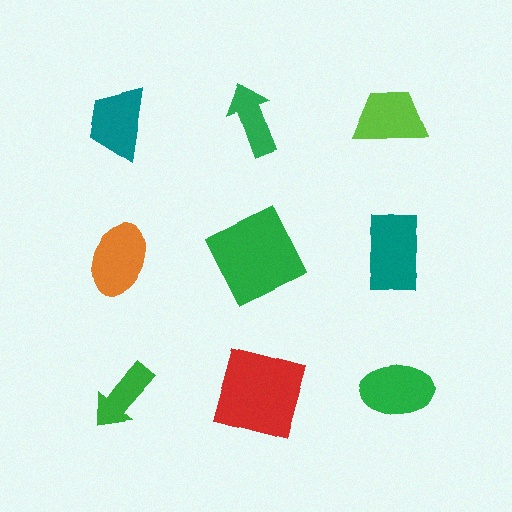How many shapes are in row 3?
3 shapes.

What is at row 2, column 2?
A green square.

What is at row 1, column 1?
A teal trapezoid.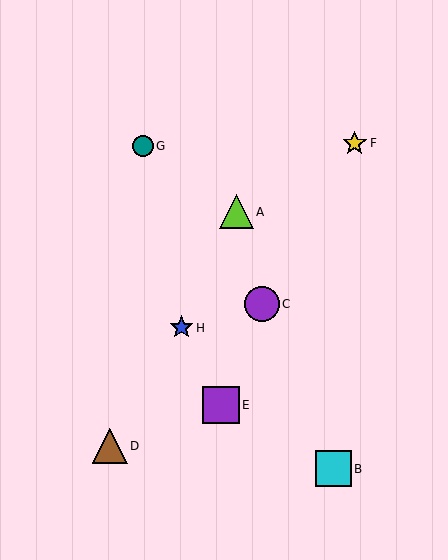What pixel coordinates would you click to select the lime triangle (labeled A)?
Click at (236, 212) to select the lime triangle A.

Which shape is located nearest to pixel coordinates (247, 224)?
The lime triangle (labeled A) at (236, 212) is nearest to that location.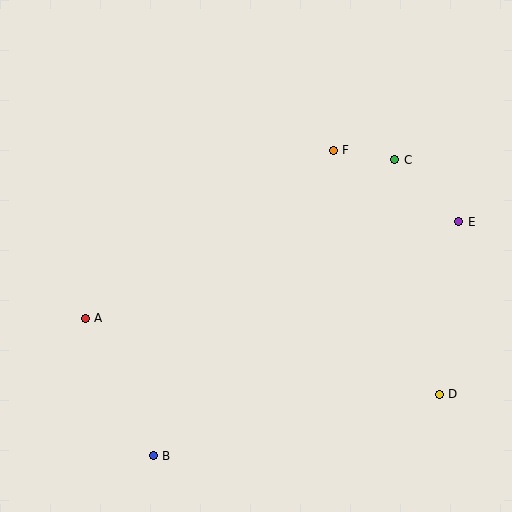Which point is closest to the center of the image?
Point F at (333, 150) is closest to the center.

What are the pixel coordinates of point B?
Point B is at (153, 456).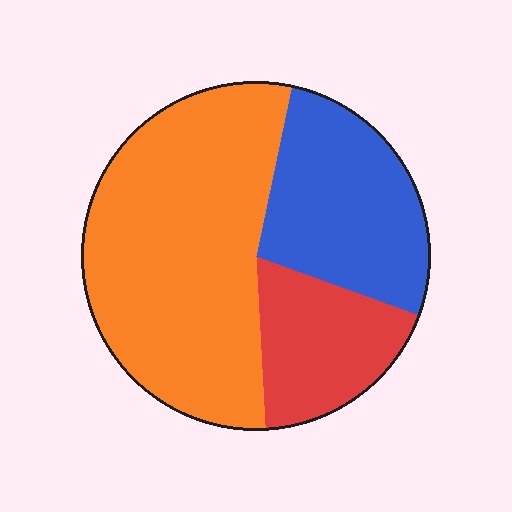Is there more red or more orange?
Orange.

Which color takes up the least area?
Red, at roughly 20%.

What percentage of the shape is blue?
Blue takes up about one quarter (1/4) of the shape.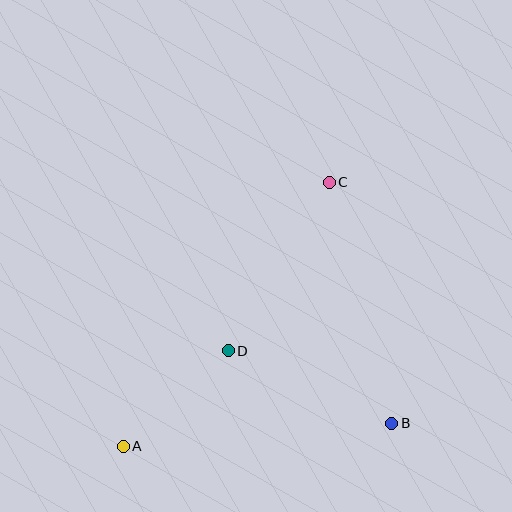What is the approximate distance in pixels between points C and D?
The distance between C and D is approximately 196 pixels.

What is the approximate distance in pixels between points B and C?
The distance between B and C is approximately 249 pixels.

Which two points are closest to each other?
Points A and D are closest to each other.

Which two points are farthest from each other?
Points A and C are farthest from each other.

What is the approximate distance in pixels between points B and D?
The distance between B and D is approximately 179 pixels.